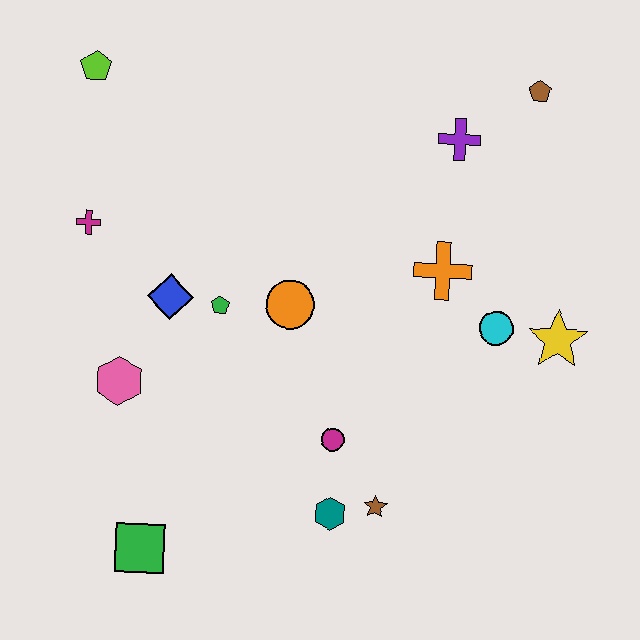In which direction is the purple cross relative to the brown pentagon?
The purple cross is to the left of the brown pentagon.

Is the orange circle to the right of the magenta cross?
Yes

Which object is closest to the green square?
The pink hexagon is closest to the green square.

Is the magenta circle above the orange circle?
No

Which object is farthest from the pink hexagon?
The brown pentagon is farthest from the pink hexagon.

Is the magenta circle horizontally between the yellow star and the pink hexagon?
Yes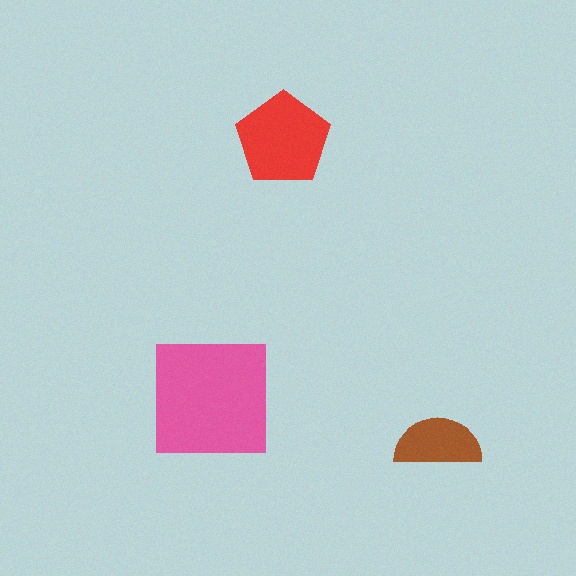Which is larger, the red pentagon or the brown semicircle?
The red pentagon.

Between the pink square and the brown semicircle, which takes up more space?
The pink square.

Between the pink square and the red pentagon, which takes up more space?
The pink square.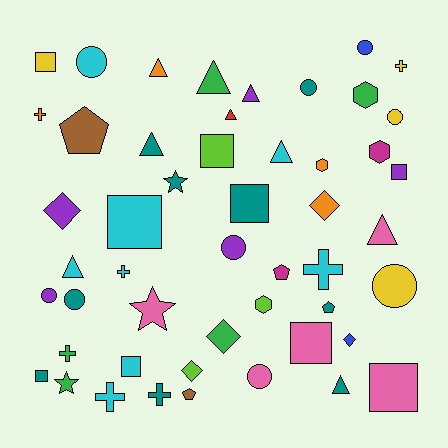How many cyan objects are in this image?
There are 8 cyan objects.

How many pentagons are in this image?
There are 4 pentagons.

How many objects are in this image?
There are 50 objects.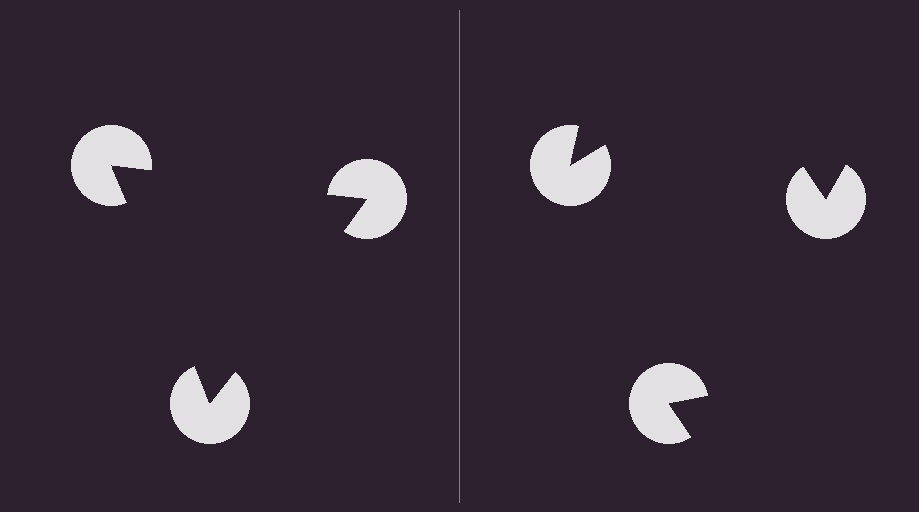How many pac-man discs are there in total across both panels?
6 — 3 on each side.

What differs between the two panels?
The pac-man discs are positioned identically on both sides; only the wedge orientations differ. On the left they align to a triangle; on the right they are misaligned.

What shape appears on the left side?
An illusory triangle.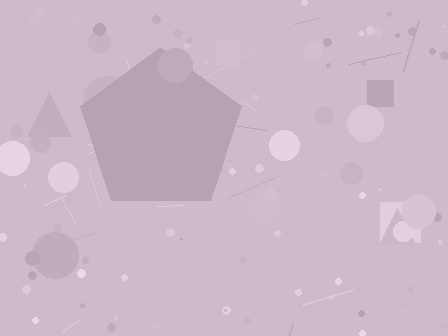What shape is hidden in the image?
A pentagon is hidden in the image.